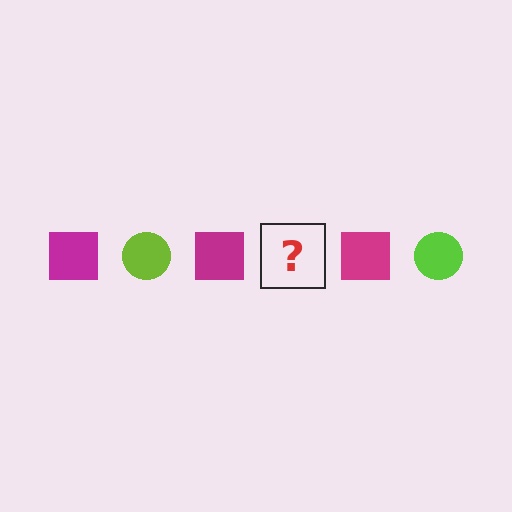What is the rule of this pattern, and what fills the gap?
The rule is that the pattern alternates between magenta square and lime circle. The gap should be filled with a lime circle.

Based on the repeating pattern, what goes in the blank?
The blank should be a lime circle.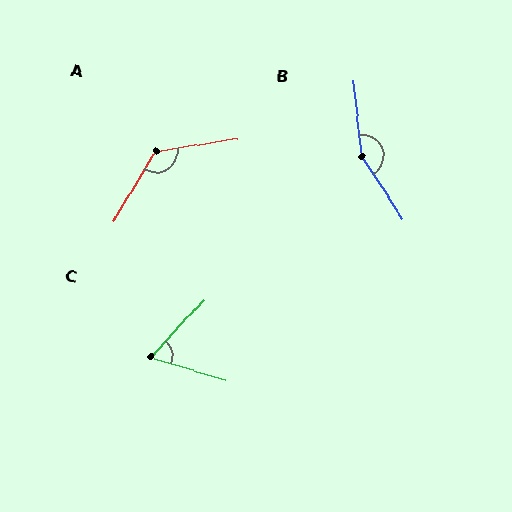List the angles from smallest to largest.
C (64°), A (130°), B (153°).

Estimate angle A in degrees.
Approximately 130 degrees.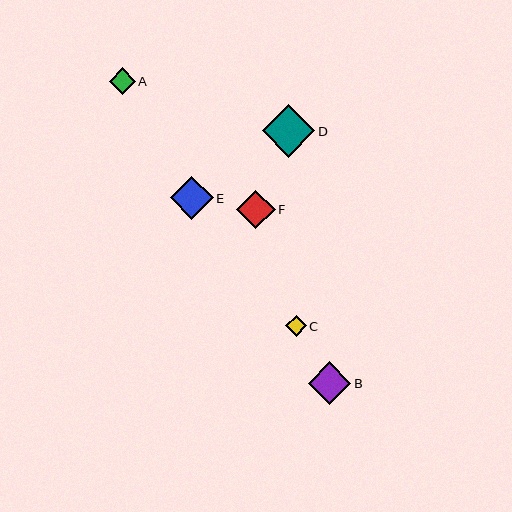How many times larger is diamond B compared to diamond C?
Diamond B is approximately 2.1 times the size of diamond C.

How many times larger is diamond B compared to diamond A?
Diamond B is approximately 1.6 times the size of diamond A.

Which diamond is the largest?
Diamond D is the largest with a size of approximately 53 pixels.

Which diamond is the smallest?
Diamond C is the smallest with a size of approximately 21 pixels.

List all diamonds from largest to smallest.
From largest to smallest: D, E, B, F, A, C.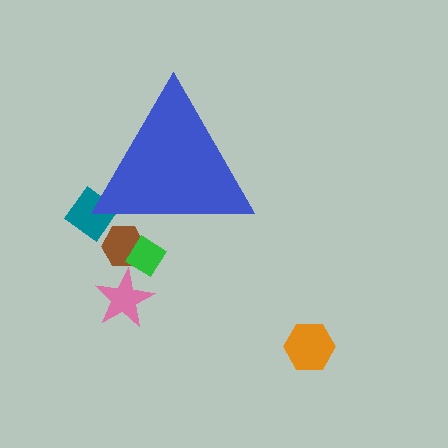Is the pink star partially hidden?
No, the pink star is fully visible.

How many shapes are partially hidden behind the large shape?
3 shapes are partially hidden.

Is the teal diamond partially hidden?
Yes, the teal diamond is partially hidden behind the blue triangle.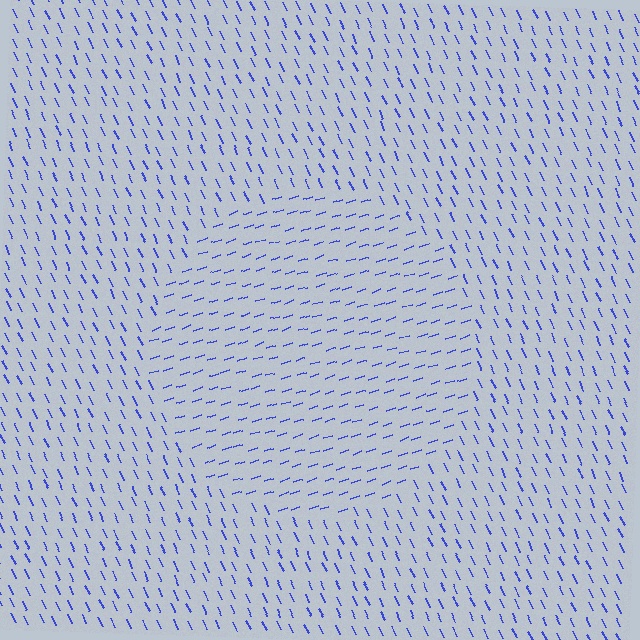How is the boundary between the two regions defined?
The boundary is defined purely by a change in line orientation (approximately 83 degrees difference). All lines are the same color and thickness.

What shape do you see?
I see a circle.